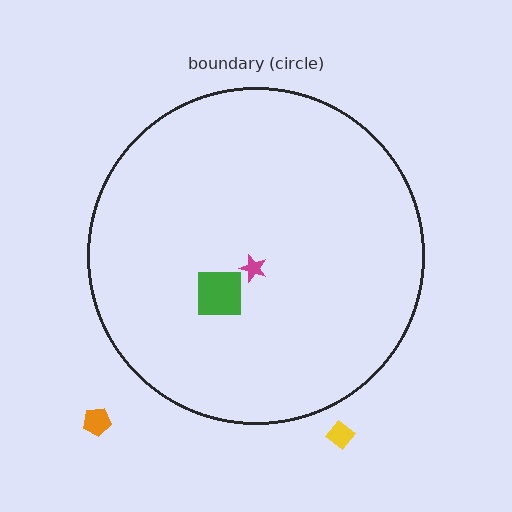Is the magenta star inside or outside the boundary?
Inside.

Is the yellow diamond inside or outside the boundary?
Outside.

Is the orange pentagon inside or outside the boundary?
Outside.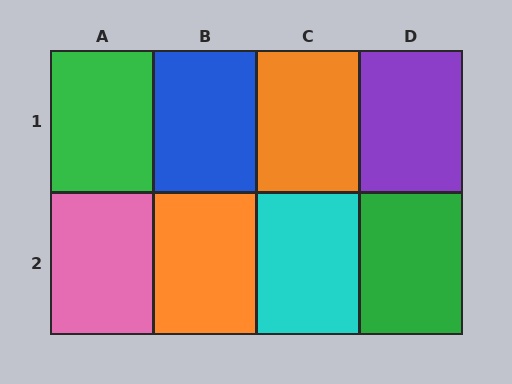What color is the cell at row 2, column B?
Orange.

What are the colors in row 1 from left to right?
Green, blue, orange, purple.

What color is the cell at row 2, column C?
Cyan.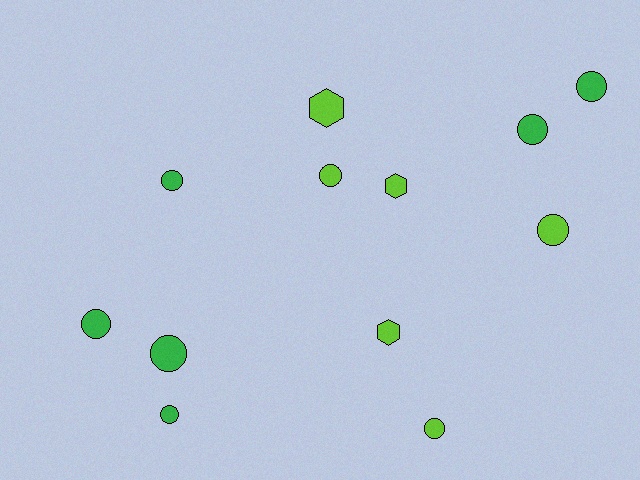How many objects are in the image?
There are 12 objects.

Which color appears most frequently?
Lime, with 6 objects.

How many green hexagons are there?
There are no green hexagons.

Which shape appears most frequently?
Circle, with 9 objects.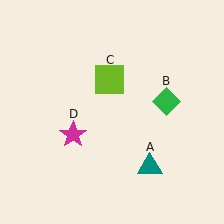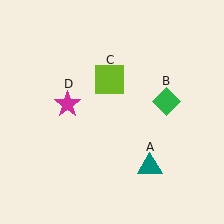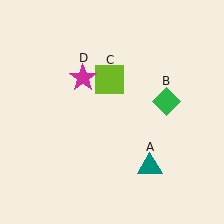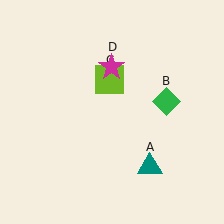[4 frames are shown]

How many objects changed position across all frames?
1 object changed position: magenta star (object D).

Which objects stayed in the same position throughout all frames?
Teal triangle (object A) and green diamond (object B) and lime square (object C) remained stationary.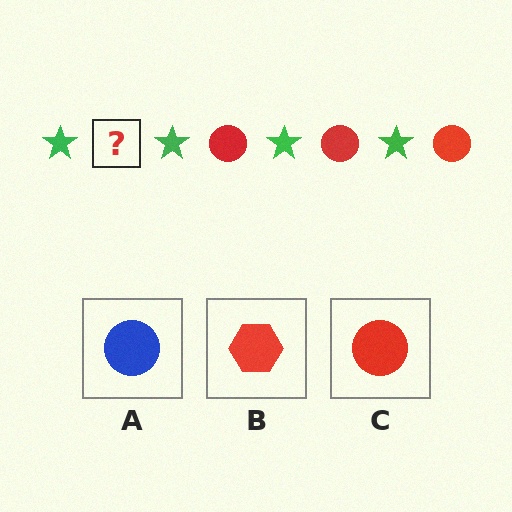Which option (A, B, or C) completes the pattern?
C.